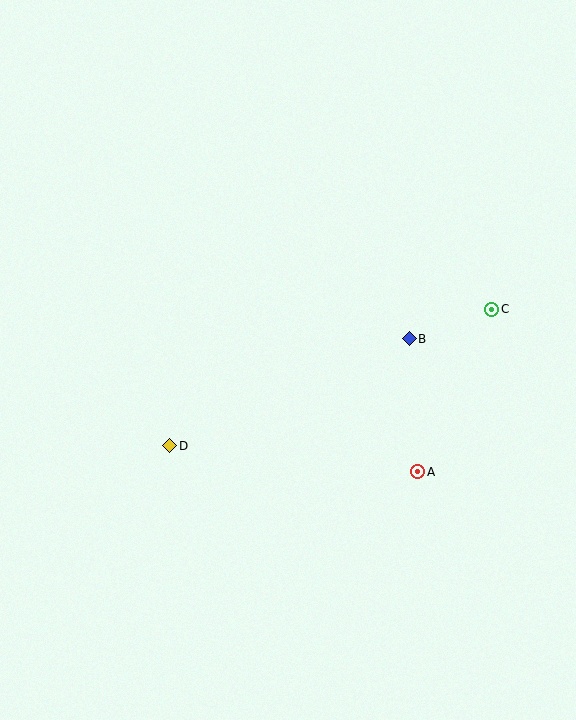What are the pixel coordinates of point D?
Point D is at (170, 446).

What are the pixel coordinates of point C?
Point C is at (492, 309).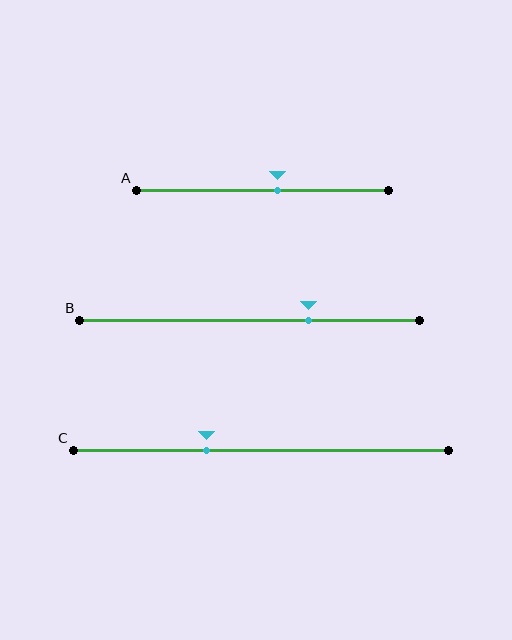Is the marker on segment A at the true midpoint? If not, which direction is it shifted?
No, the marker on segment A is shifted to the right by about 6% of the segment length.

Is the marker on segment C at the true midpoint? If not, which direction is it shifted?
No, the marker on segment C is shifted to the left by about 15% of the segment length.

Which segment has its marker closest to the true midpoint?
Segment A has its marker closest to the true midpoint.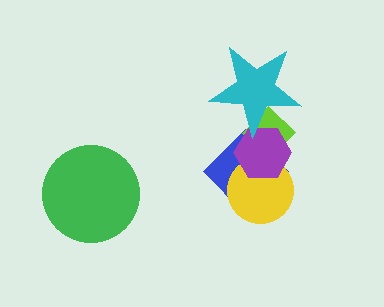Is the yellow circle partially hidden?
Yes, it is partially covered by another shape.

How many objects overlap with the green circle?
0 objects overlap with the green circle.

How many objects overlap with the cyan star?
2 objects overlap with the cyan star.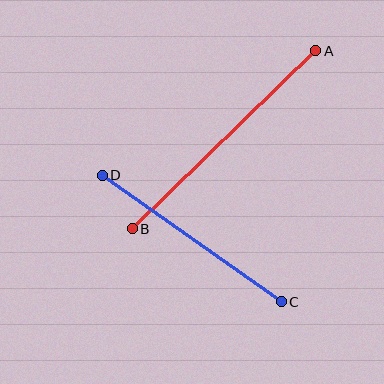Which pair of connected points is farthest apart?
Points A and B are farthest apart.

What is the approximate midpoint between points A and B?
The midpoint is at approximately (224, 140) pixels.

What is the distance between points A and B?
The distance is approximately 256 pixels.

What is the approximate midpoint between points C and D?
The midpoint is at approximately (192, 239) pixels.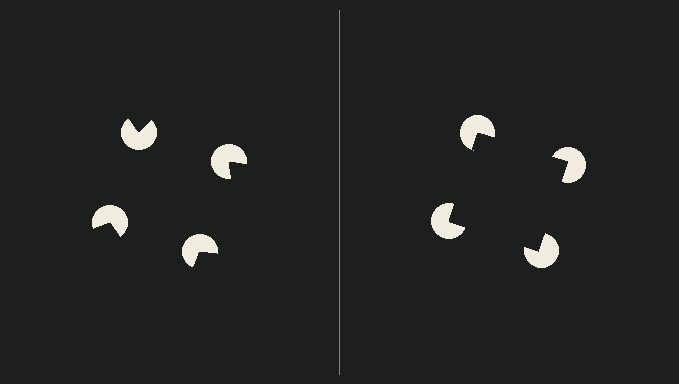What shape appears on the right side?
An illusory square.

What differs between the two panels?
The pac-man discs are positioned identically on both sides; only the wedge orientations differ. On the right they align to a square; on the left they are misaligned.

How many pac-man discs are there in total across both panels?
8 — 4 on each side.